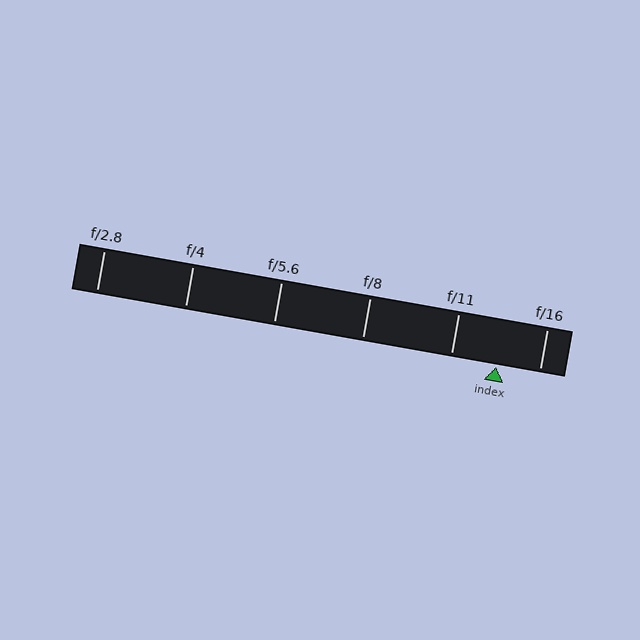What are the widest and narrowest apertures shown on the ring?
The widest aperture shown is f/2.8 and the narrowest is f/16.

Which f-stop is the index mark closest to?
The index mark is closest to f/16.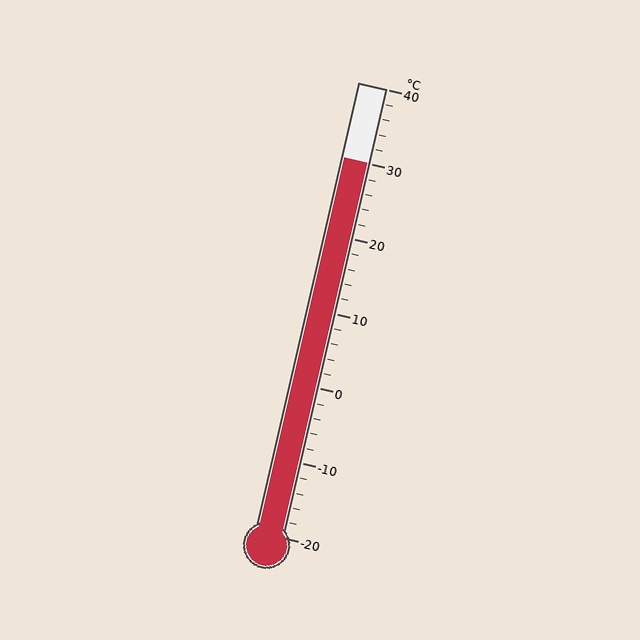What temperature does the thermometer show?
The thermometer shows approximately 30°C.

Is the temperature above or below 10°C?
The temperature is above 10°C.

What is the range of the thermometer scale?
The thermometer scale ranges from -20°C to 40°C.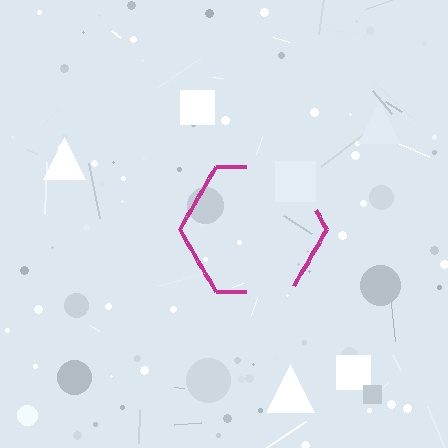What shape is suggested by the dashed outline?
The dashed outline suggests a hexagon.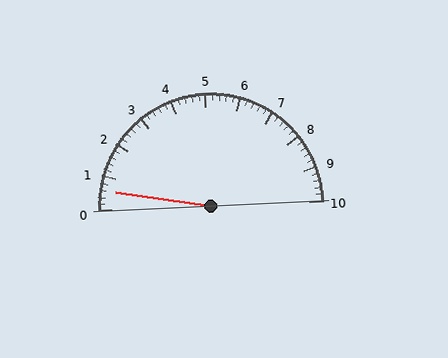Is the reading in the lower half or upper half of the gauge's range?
The reading is in the lower half of the range (0 to 10).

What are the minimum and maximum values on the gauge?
The gauge ranges from 0 to 10.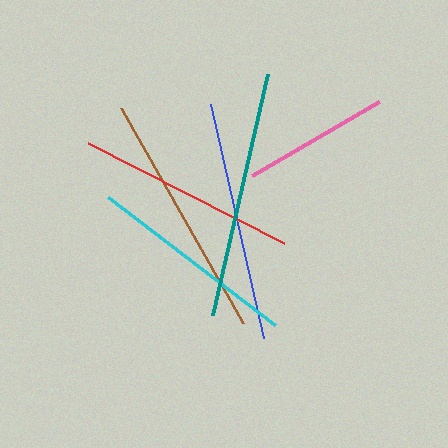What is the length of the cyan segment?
The cyan segment is approximately 211 pixels long.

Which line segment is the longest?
The teal line is the longest at approximately 247 pixels.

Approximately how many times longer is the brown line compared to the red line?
The brown line is approximately 1.1 times the length of the red line.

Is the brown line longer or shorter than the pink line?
The brown line is longer than the pink line.